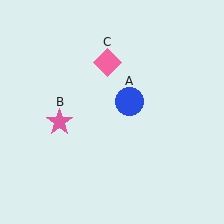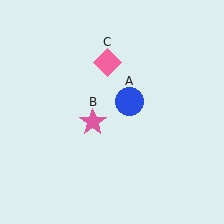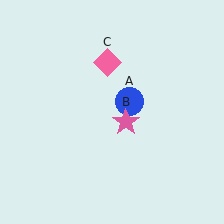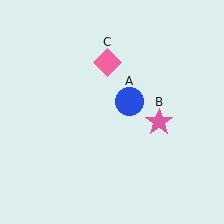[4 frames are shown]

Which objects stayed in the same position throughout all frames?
Blue circle (object A) and pink diamond (object C) remained stationary.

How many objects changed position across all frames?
1 object changed position: pink star (object B).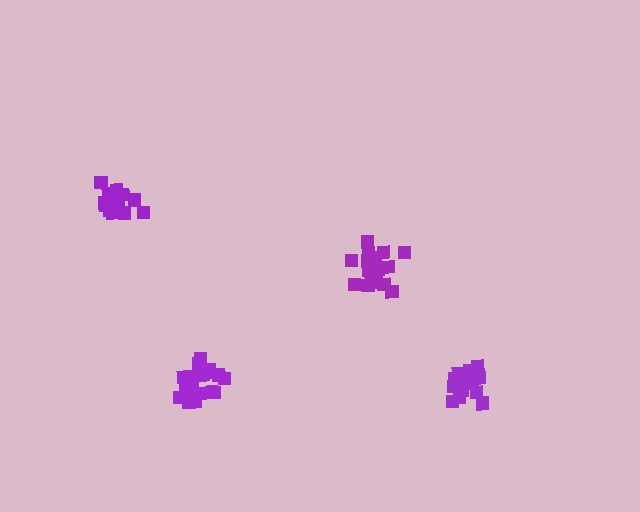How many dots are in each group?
Group 1: 18 dots, Group 2: 19 dots, Group 3: 17 dots, Group 4: 18 dots (72 total).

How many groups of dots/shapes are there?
There are 4 groups.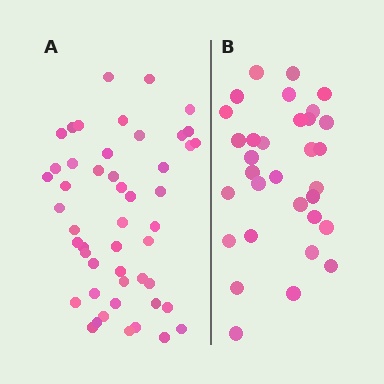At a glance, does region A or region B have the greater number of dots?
Region A (the left region) has more dots.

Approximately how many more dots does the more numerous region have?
Region A has approximately 15 more dots than region B.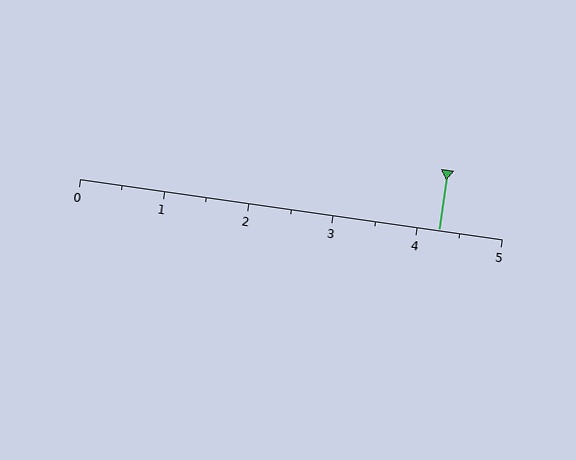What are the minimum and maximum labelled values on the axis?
The axis runs from 0 to 5.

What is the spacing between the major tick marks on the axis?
The major ticks are spaced 1 apart.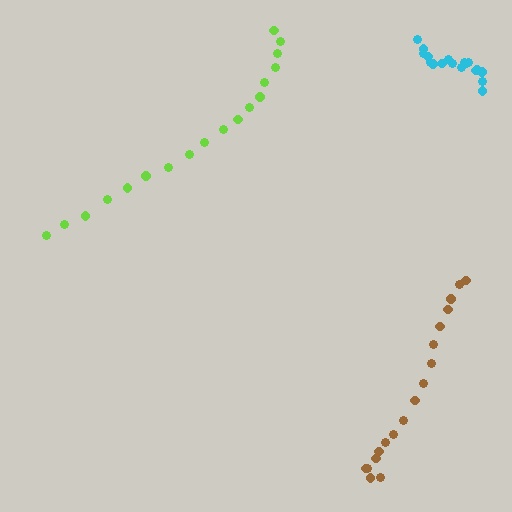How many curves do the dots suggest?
There are 3 distinct paths.